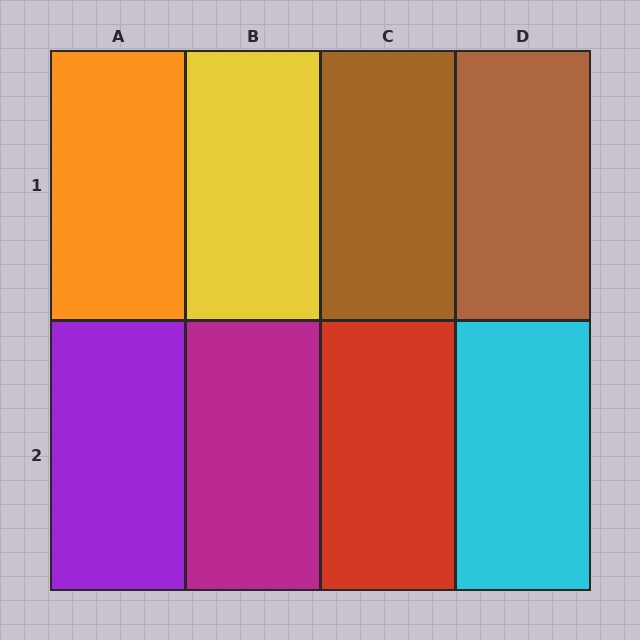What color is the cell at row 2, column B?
Magenta.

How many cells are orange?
1 cell is orange.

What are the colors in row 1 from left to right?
Orange, yellow, brown, brown.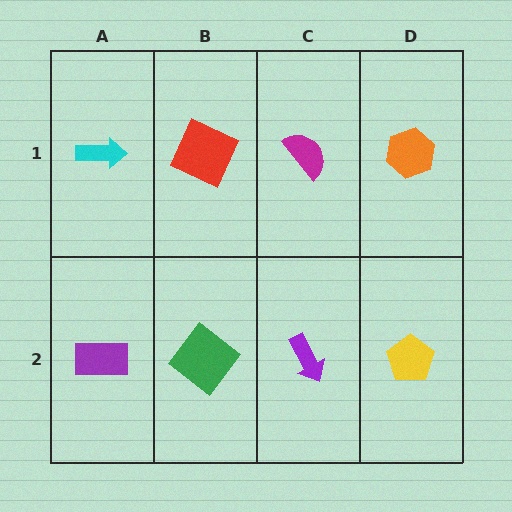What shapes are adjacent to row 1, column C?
A purple arrow (row 2, column C), a red square (row 1, column B), an orange hexagon (row 1, column D).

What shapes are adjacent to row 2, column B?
A red square (row 1, column B), a purple rectangle (row 2, column A), a purple arrow (row 2, column C).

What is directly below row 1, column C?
A purple arrow.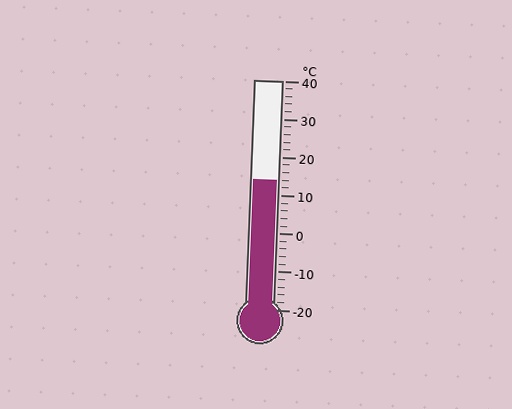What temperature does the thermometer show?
The thermometer shows approximately 14°C.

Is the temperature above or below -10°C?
The temperature is above -10°C.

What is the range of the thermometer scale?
The thermometer scale ranges from -20°C to 40°C.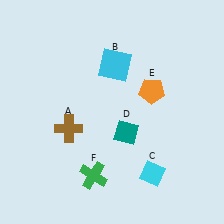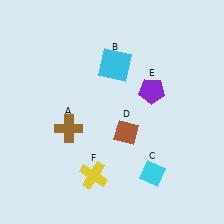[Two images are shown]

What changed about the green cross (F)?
In Image 1, F is green. In Image 2, it changed to yellow.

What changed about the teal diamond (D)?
In Image 1, D is teal. In Image 2, it changed to brown.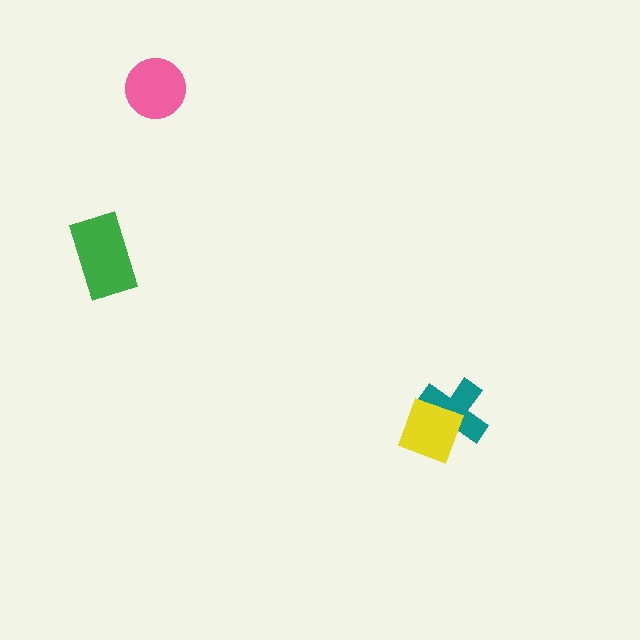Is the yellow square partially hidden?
No, no other shape covers it.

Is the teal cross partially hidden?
Yes, it is partially covered by another shape.